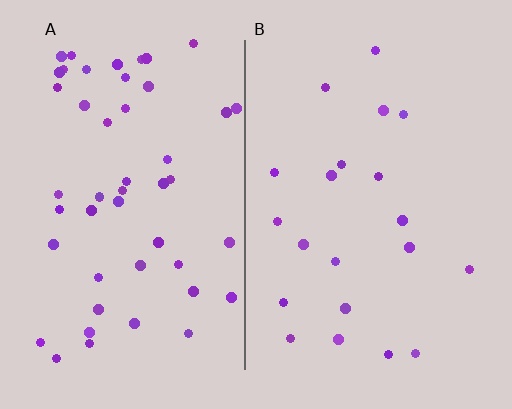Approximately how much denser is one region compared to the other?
Approximately 2.4× — region A over region B.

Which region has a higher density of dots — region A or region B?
A (the left).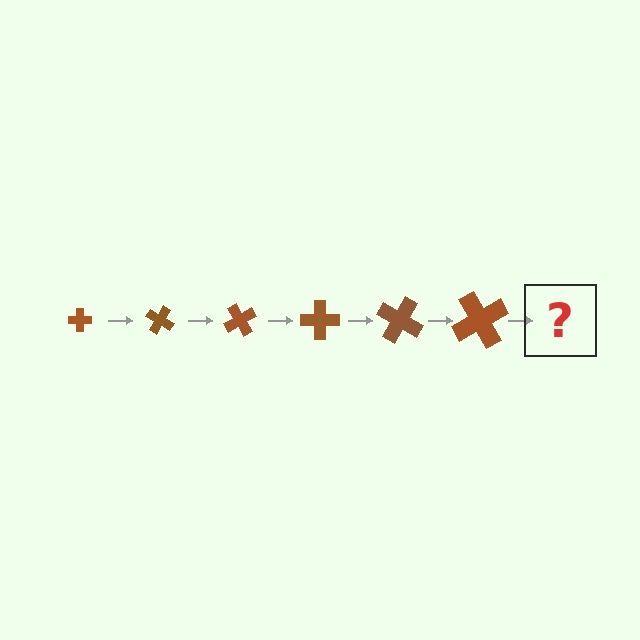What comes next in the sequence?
The next element should be a cross, larger than the previous one and rotated 180 degrees from the start.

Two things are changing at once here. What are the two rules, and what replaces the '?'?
The two rules are that the cross grows larger each step and it rotates 30 degrees each step. The '?' should be a cross, larger than the previous one and rotated 180 degrees from the start.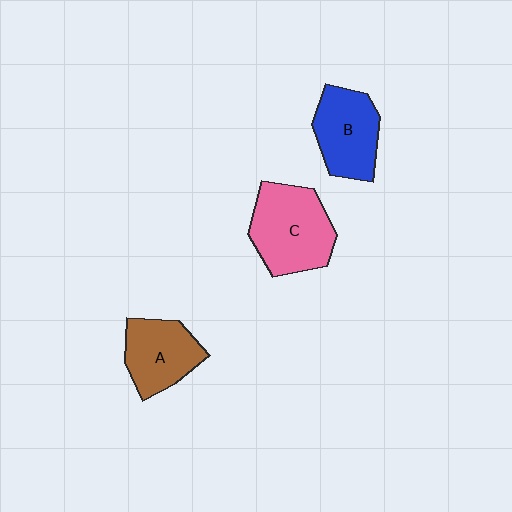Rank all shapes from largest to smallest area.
From largest to smallest: C (pink), B (blue), A (brown).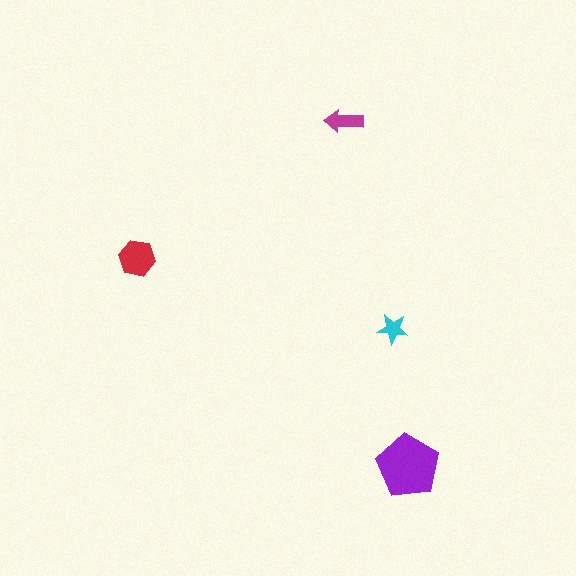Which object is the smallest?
The cyan star.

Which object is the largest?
The purple pentagon.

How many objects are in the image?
There are 4 objects in the image.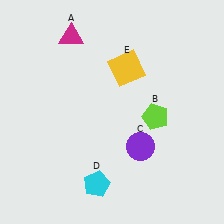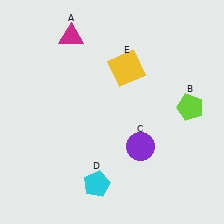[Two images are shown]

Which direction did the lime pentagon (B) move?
The lime pentagon (B) moved right.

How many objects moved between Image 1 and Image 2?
1 object moved between the two images.